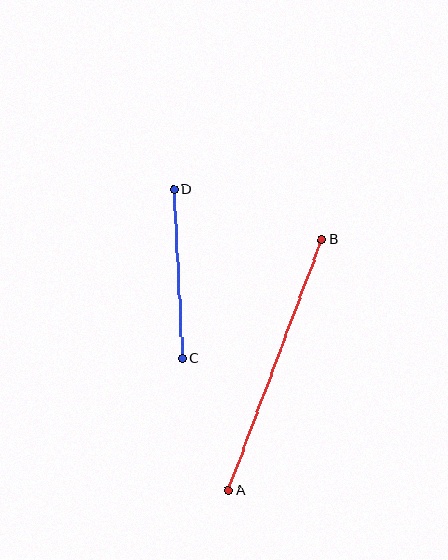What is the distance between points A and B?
The distance is approximately 267 pixels.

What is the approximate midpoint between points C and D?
The midpoint is at approximately (178, 274) pixels.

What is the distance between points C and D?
The distance is approximately 169 pixels.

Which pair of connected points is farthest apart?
Points A and B are farthest apart.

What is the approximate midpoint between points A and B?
The midpoint is at approximately (275, 365) pixels.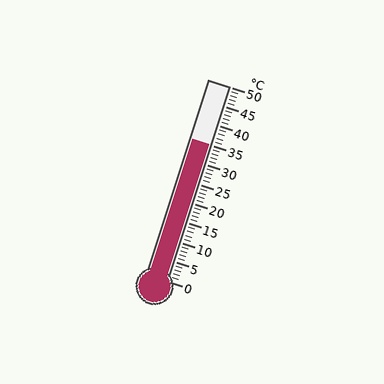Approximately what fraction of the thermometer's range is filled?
The thermometer is filled to approximately 70% of its range.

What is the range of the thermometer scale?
The thermometer scale ranges from 0°C to 50°C.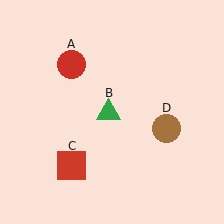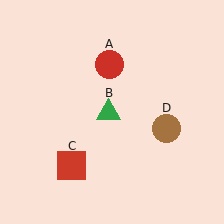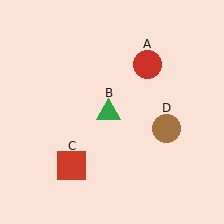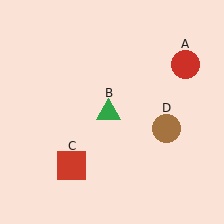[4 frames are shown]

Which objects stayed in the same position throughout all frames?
Green triangle (object B) and red square (object C) and brown circle (object D) remained stationary.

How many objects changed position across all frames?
1 object changed position: red circle (object A).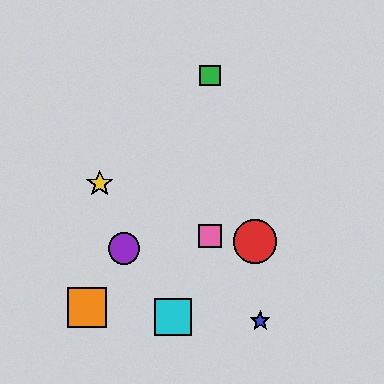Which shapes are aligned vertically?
The green square, the pink square are aligned vertically.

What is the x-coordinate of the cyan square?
The cyan square is at x≈173.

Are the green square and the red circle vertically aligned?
No, the green square is at x≈210 and the red circle is at x≈255.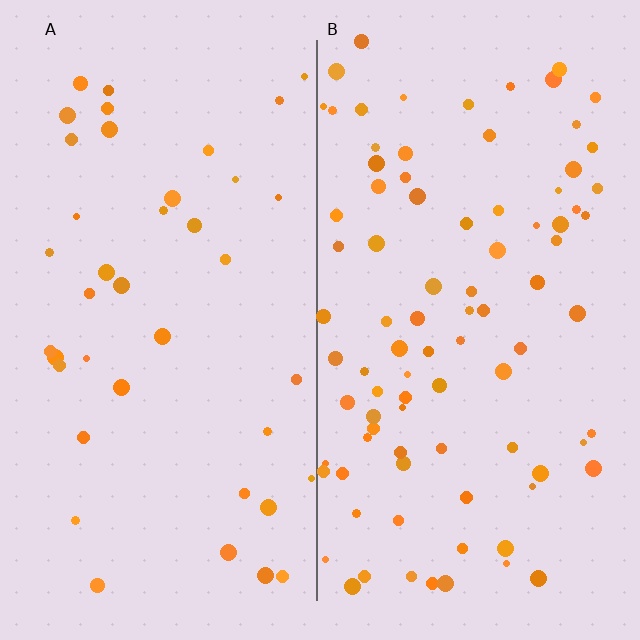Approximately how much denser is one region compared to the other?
Approximately 2.2× — region B over region A.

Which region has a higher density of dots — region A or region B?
B (the right).